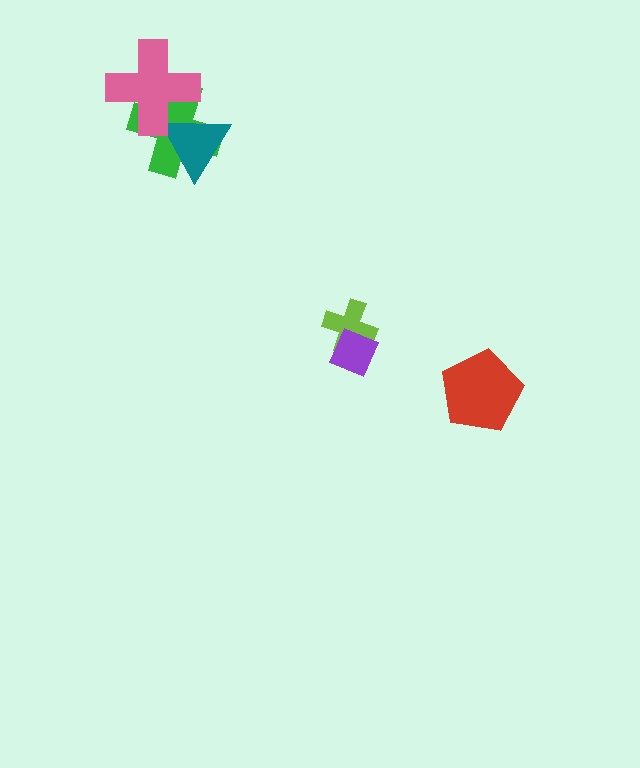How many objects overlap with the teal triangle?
2 objects overlap with the teal triangle.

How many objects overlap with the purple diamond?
1 object overlaps with the purple diamond.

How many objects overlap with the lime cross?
1 object overlaps with the lime cross.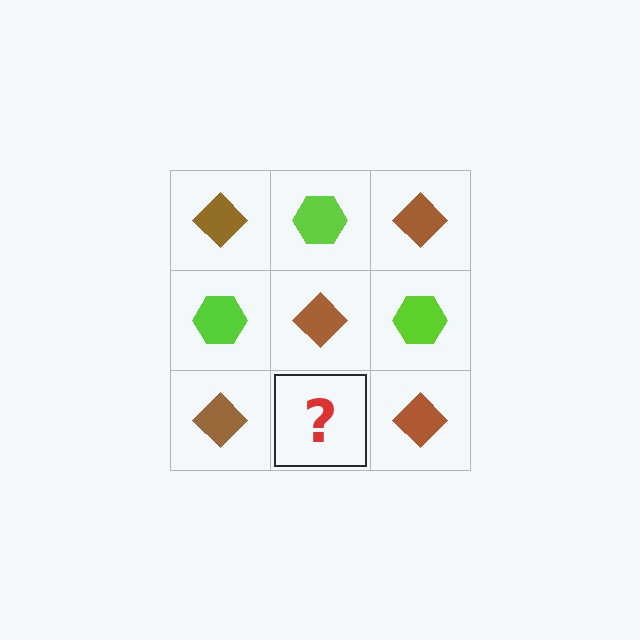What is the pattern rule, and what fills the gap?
The rule is that it alternates brown diamond and lime hexagon in a checkerboard pattern. The gap should be filled with a lime hexagon.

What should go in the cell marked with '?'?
The missing cell should contain a lime hexagon.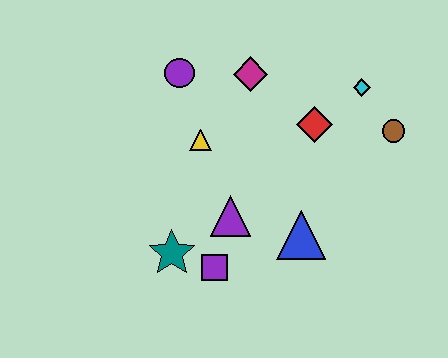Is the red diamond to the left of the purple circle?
No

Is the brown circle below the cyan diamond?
Yes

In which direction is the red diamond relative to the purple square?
The red diamond is above the purple square.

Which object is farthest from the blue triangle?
The purple circle is farthest from the blue triangle.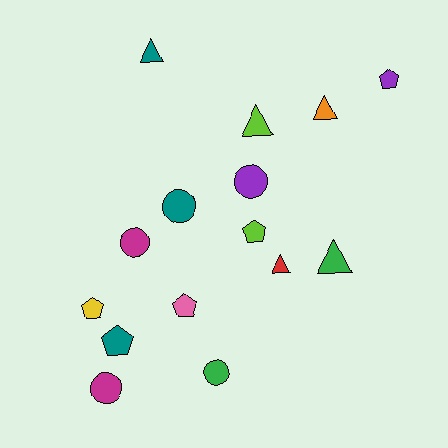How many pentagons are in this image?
There are 5 pentagons.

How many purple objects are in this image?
There are 2 purple objects.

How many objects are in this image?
There are 15 objects.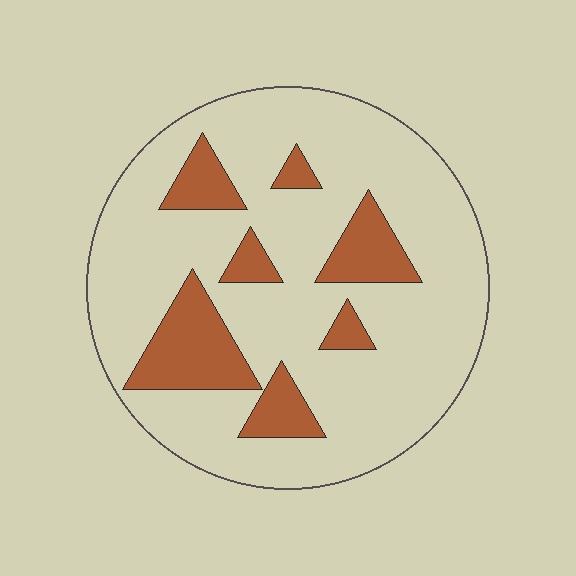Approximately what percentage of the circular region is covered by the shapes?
Approximately 20%.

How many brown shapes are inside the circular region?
7.